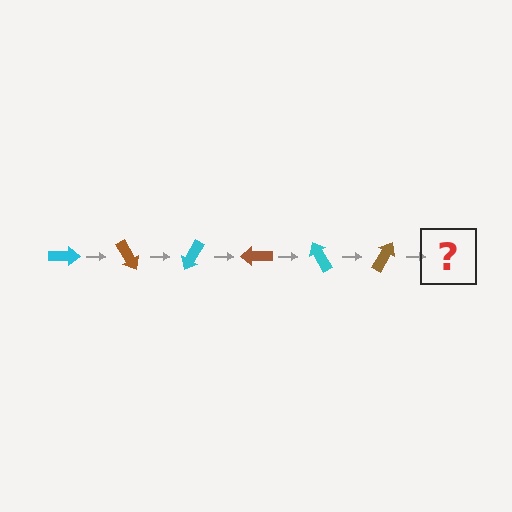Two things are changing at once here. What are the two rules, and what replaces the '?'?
The two rules are that it rotates 60 degrees each step and the color cycles through cyan and brown. The '?' should be a cyan arrow, rotated 360 degrees from the start.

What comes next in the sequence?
The next element should be a cyan arrow, rotated 360 degrees from the start.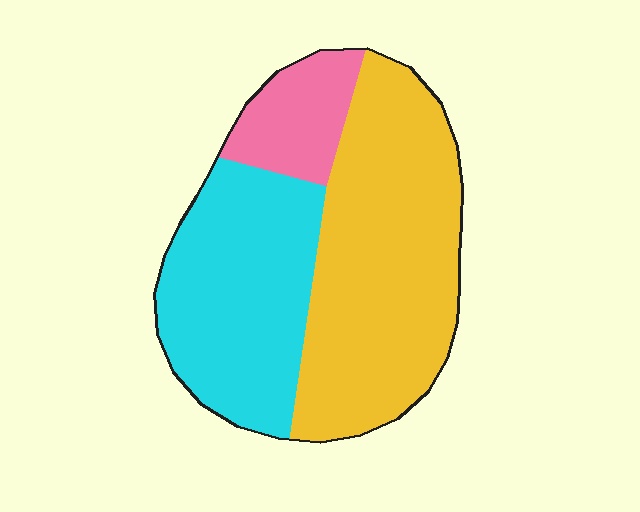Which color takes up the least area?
Pink, at roughly 15%.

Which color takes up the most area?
Yellow, at roughly 50%.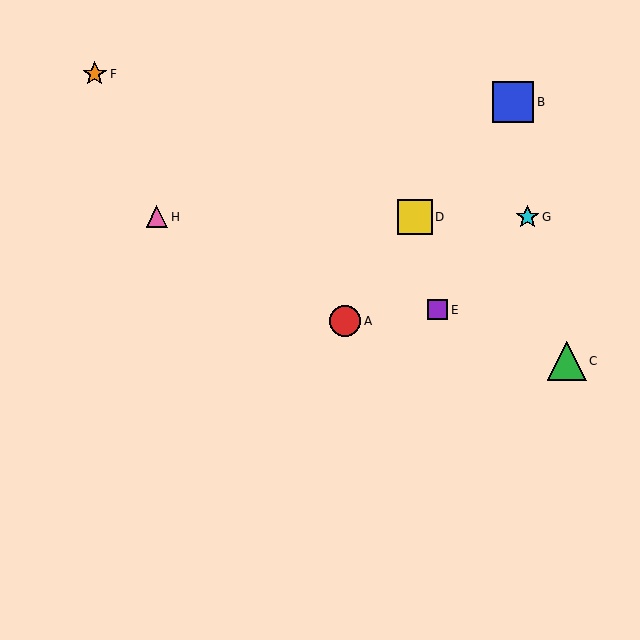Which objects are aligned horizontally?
Objects D, G, H are aligned horizontally.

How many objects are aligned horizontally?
3 objects (D, G, H) are aligned horizontally.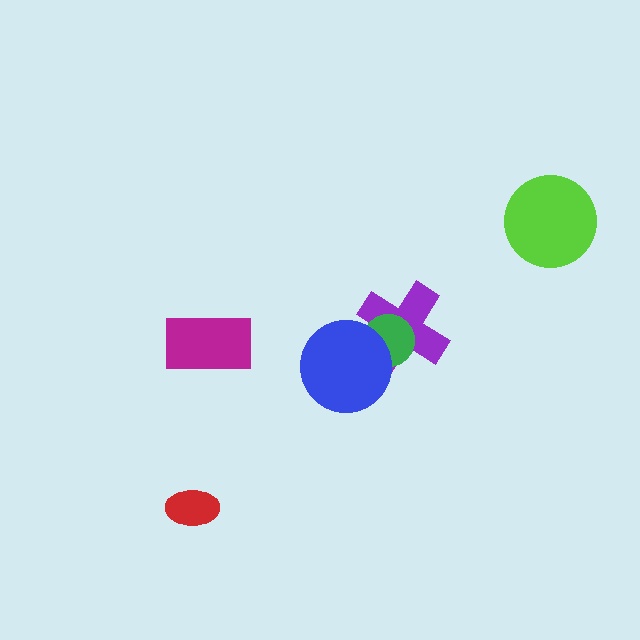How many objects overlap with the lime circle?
0 objects overlap with the lime circle.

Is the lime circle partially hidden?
No, no other shape covers it.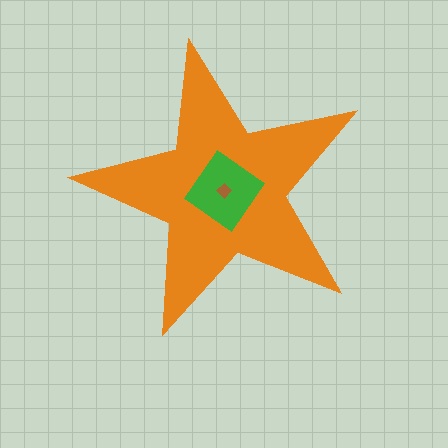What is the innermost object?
The brown diamond.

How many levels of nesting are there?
3.